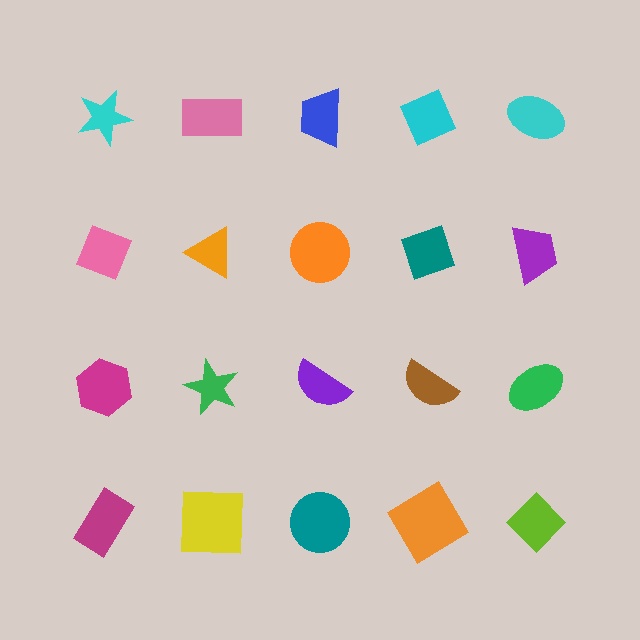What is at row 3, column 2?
A green star.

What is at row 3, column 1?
A magenta hexagon.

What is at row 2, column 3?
An orange circle.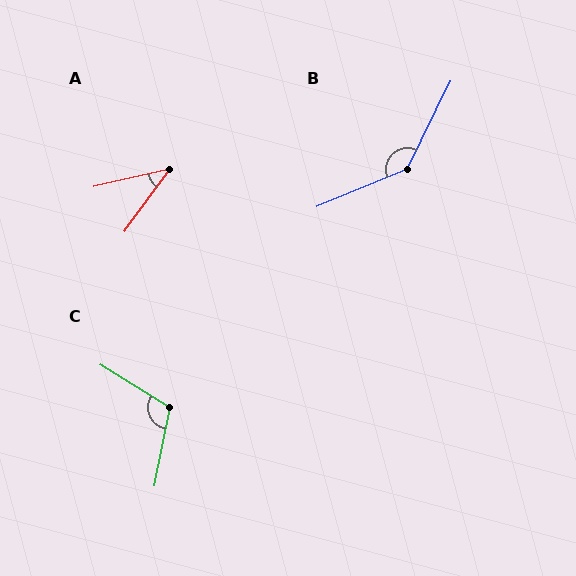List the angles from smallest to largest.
A (41°), C (111°), B (139°).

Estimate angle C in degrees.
Approximately 111 degrees.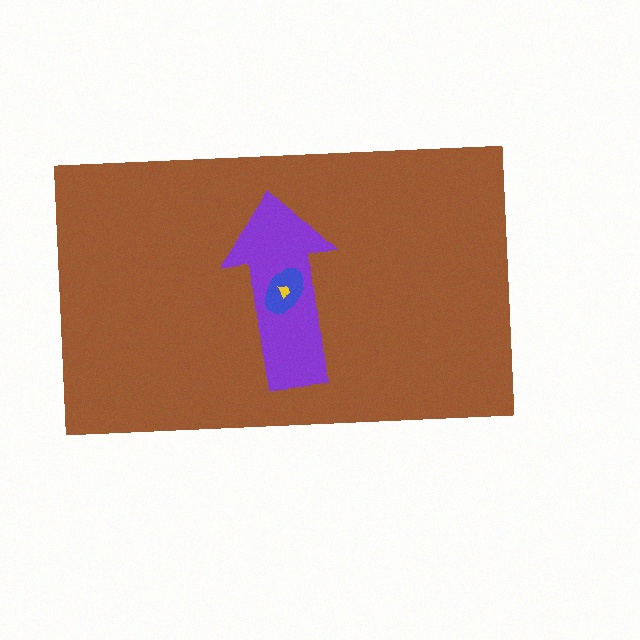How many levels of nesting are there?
4.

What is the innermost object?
The yellow trapezoid.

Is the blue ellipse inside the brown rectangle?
Yes.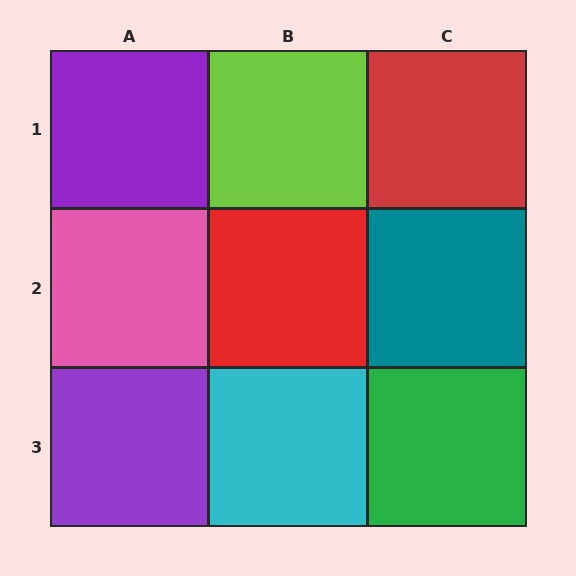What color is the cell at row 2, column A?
Pink.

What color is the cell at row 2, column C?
Teal.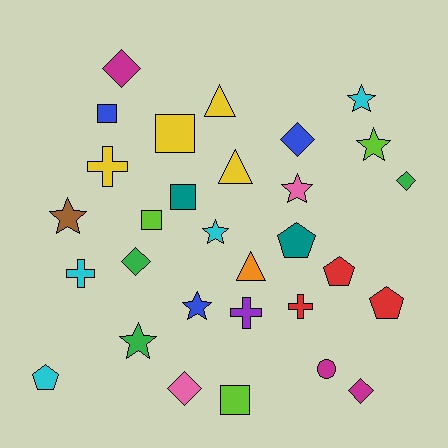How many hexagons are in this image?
There are no hexagons.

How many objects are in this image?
There are 30 objects.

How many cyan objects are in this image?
There are 4 cyan objects.